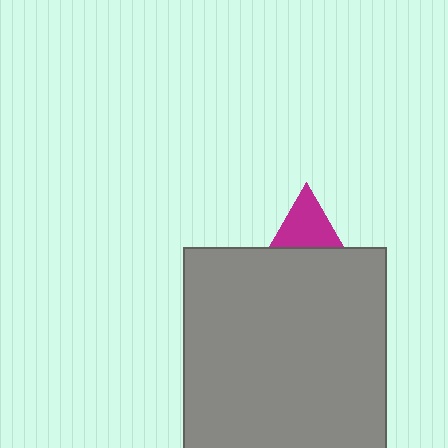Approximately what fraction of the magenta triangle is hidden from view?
Roughly 63% of the magenta triangle is hidden behind the gray square.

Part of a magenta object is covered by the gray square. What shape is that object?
It is a triangle.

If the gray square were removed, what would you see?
You would see the complete magenta triangle.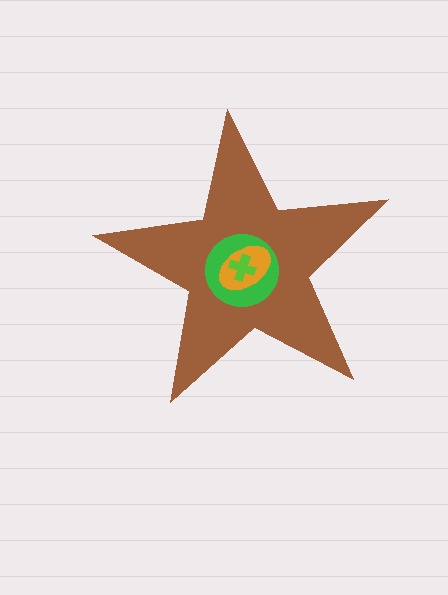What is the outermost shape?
The brown star.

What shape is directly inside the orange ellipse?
The lime cross.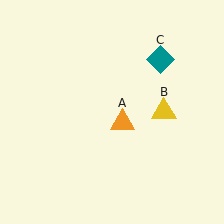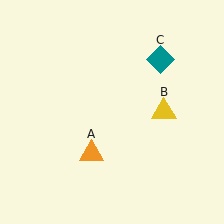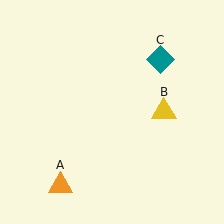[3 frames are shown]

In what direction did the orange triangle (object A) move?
The orange triangle (object A) moved down and to the left.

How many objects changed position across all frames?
1 object changed position: orange triangle (object A).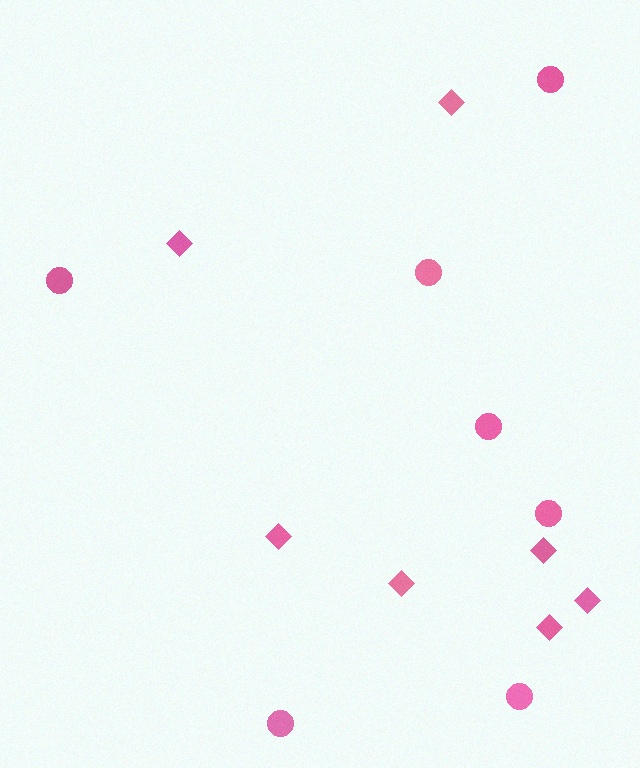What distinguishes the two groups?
There are 2 groups: one group of diamonds (7) and one group of circles (7).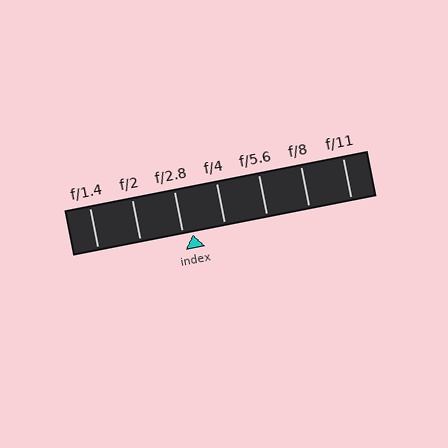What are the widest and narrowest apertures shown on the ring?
The widest aperture shown is f/1.4 and the narrowest is f/11.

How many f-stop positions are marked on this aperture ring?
There are 7 f-stop positions marked.